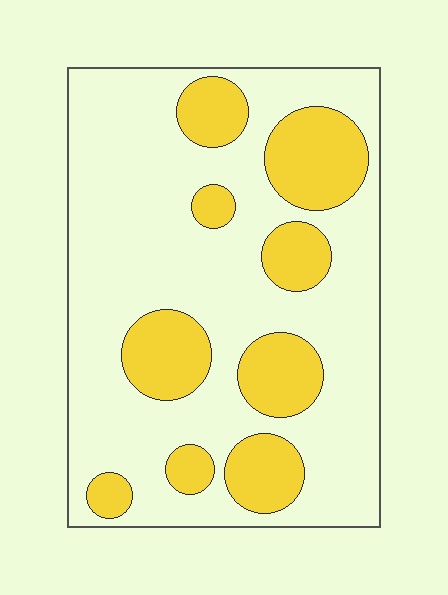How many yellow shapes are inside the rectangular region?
9.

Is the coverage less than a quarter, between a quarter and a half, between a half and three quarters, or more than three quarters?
Between a quarter and a half.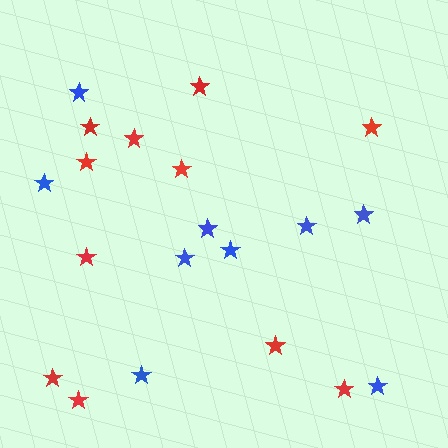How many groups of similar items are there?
There are 2 groups: one group of red stars (11) and one group of blue stars (9).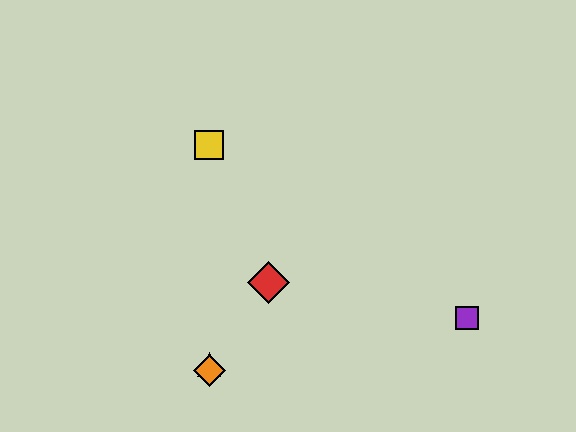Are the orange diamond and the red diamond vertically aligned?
No, the orange diamond is at x≈209 and the red diamond is at x≈268.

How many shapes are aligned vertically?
4 shapes (the blue circle, the green triangle, the yellow square, the orange diamond) are aligned vertically.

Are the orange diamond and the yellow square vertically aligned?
Yes, both are at x≈209.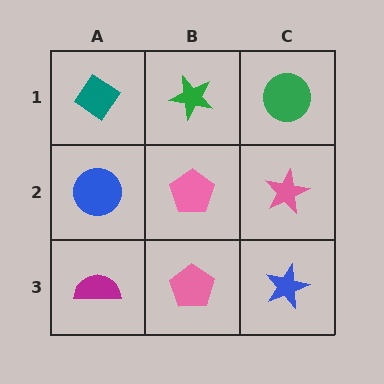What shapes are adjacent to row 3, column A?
A blue circle (row 2, column A), a pink pentagon (row 3, column B).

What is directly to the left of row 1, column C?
A green star.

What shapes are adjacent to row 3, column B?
A pink pentagon (row 2, column B), a magenta semicircle (row 3, column A), a blue star (row 3, column C).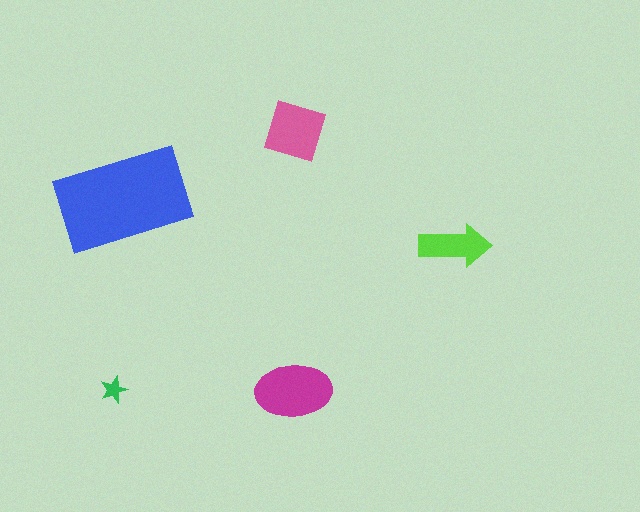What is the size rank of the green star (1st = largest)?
5th.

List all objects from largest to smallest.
The blue rectangle, the magenta ellipse, the pink diamond, the lime arrow, the green star.